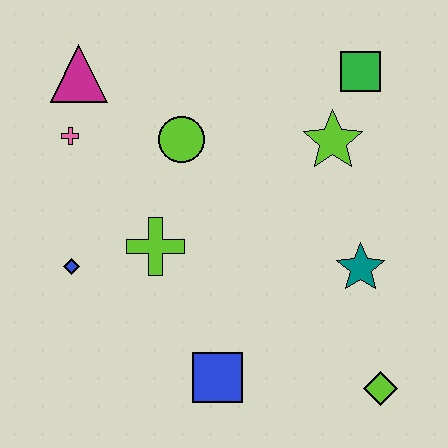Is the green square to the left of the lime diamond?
Yes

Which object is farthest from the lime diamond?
The magenta triangle is farthest from the lime diamond.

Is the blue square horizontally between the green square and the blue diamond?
Yes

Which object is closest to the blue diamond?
The lime cross is closest to the blue diamond.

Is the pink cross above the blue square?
Yes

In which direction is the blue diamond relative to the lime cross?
The blue diamond is to the left of the lime cross.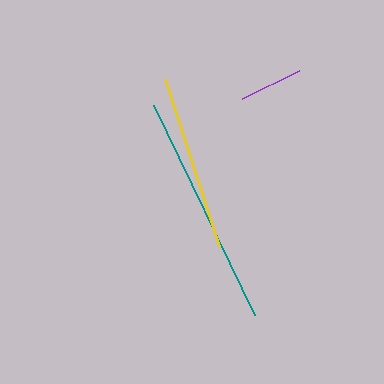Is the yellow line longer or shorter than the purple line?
The yellow line is longer than the purple line.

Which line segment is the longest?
The teal line is the longest at approximately 232 pixels.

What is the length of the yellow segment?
The yellow segment is approximately 176 pixels long.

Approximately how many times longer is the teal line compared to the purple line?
The teal line is approximately 3.6 times the length of the purple line.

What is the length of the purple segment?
The purple segment is approximately 64 pixels long.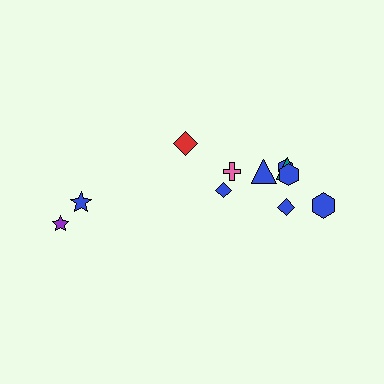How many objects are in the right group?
There are 8 objects.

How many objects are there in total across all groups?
There are 11 objects.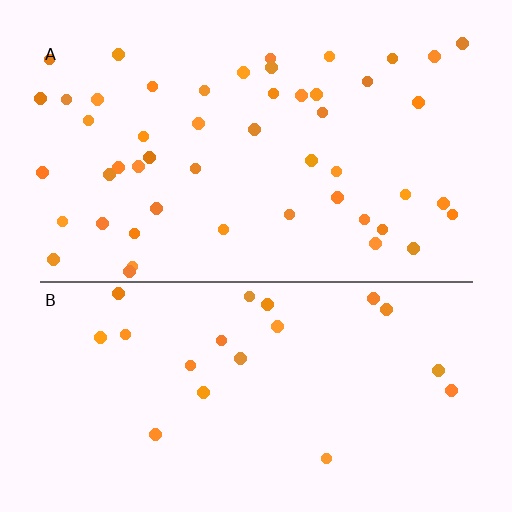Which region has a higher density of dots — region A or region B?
A (the top).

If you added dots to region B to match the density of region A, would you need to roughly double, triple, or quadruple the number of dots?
Approximately double.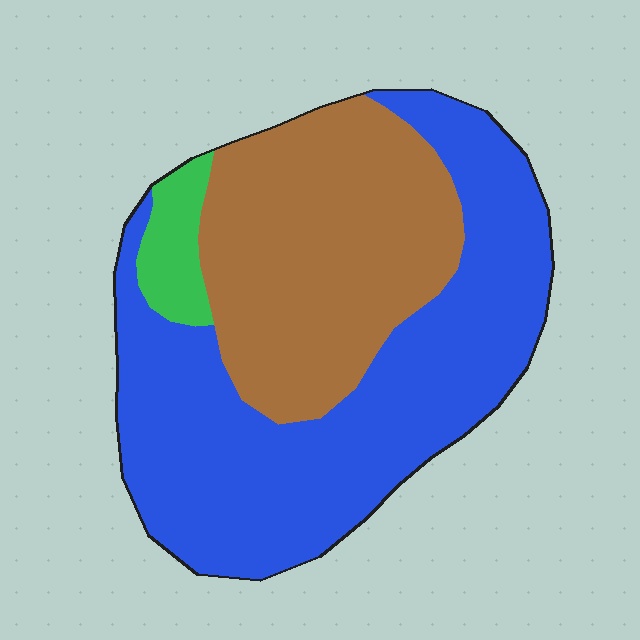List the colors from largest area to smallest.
From largest to smallest: blue, brown, green.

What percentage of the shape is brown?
Brown covers 38% of the shape.